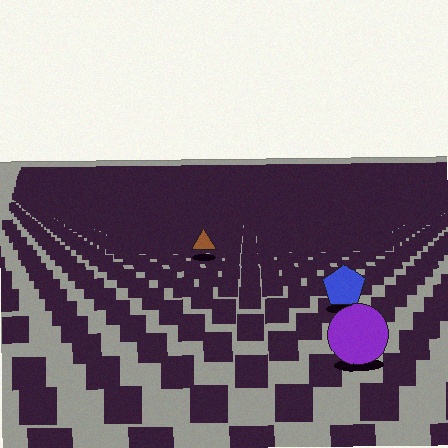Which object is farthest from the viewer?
The brown triangle is farthest from the viewer. It appears smaller and the ground texture around it is denser.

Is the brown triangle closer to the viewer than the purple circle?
No. The purple circle is closer — you can tell from the texture gradient: the ground texture is coarser near it.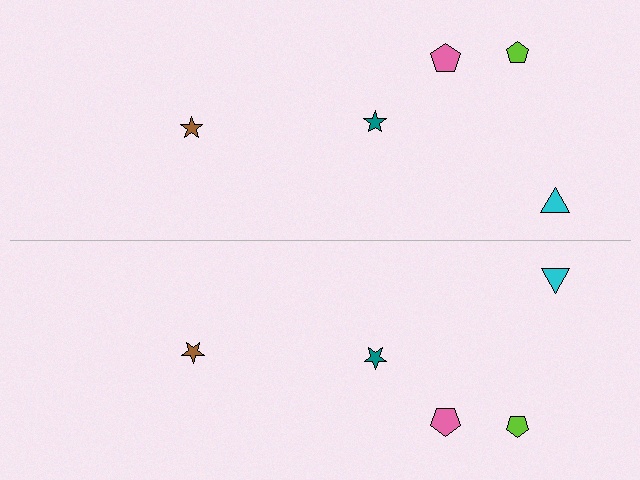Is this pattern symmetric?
Yes, this pattern has bilateral (reflection) symmetry.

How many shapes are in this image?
There are 10 shapes in this image.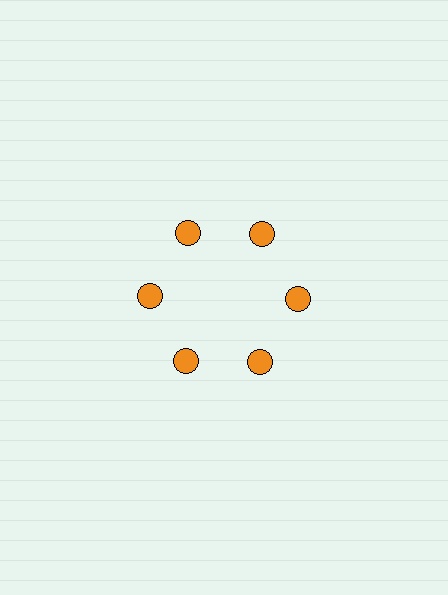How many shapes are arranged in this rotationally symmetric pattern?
There are 6 shapes, arranged in 6 groups of 1.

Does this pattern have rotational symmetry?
Yes, this pattern has 6-fold rotational symmetry. It looks the same after rotating 60 degrees around the center.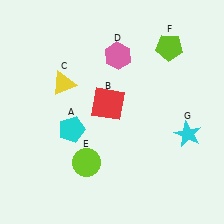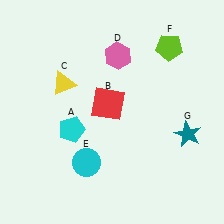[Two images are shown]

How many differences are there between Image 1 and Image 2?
There are 2 differences between the two images.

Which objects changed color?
E changed from lime to cyan. G changed from cyan to teal.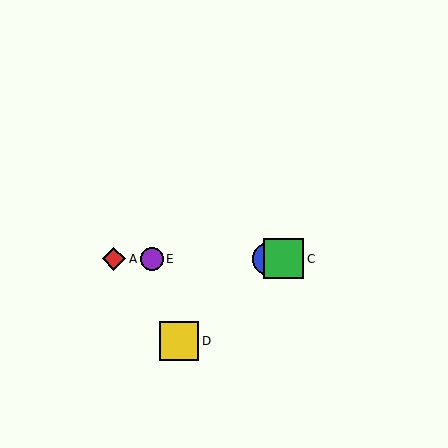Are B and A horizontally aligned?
Yes, both are at y≈259.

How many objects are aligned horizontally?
4 objects (A, B, C, E) are aligned horizontally.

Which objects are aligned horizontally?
Objects A, B, C, E are aligned horizontally.